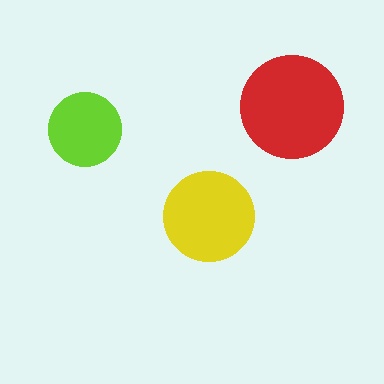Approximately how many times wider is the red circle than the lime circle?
About 1.5 times wider.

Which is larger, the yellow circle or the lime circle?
The yellow one.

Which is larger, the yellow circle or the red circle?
The red one.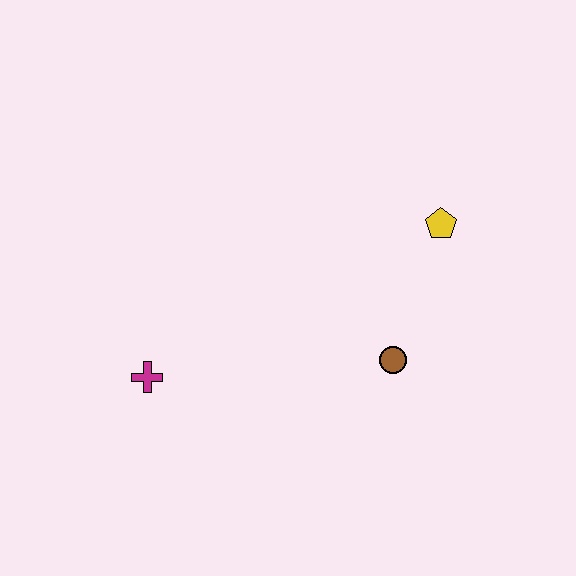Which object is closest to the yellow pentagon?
The brown circle is closest to the yellow pentagon.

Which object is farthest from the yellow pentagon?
The magenta cross is farthest from the yellow pentagon.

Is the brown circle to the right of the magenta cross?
Yes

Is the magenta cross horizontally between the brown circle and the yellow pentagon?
No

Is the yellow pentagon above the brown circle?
Yes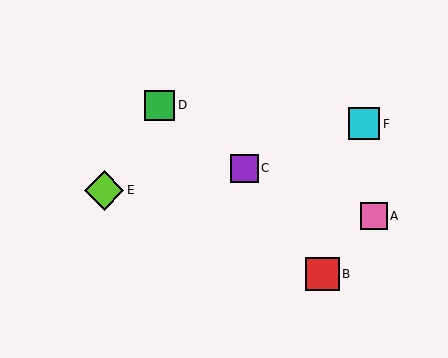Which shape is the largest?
The lime diamond (labeled E) is the largest.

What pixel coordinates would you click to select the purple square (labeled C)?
Click at (244, 168) to select the purple square C.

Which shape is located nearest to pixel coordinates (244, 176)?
The purple square (labeled C) at (244, 168) is nearest to that location.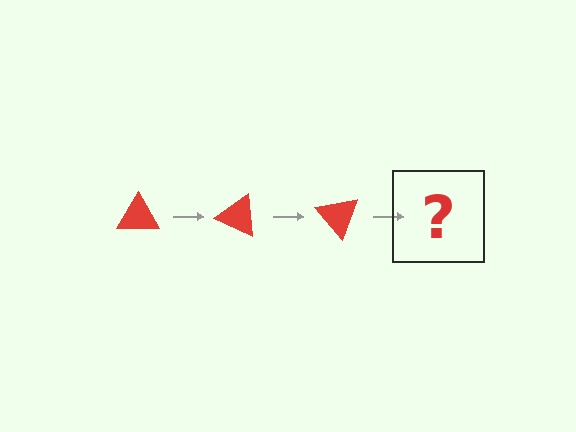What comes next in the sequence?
The next element should be a red triangle rotated 75 degrees.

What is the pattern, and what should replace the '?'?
The pattern is that the triangle rotates 25 degrees each step. The '?' should be a red triangle rotated 75 degrees.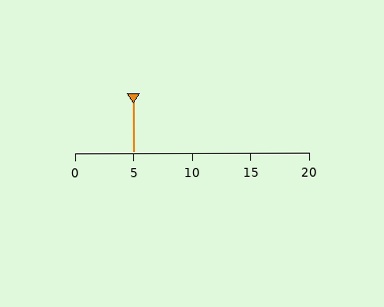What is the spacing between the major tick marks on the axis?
The major ticks are spaced 5 apart.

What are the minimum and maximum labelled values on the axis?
The axis runs from 0 to 20.